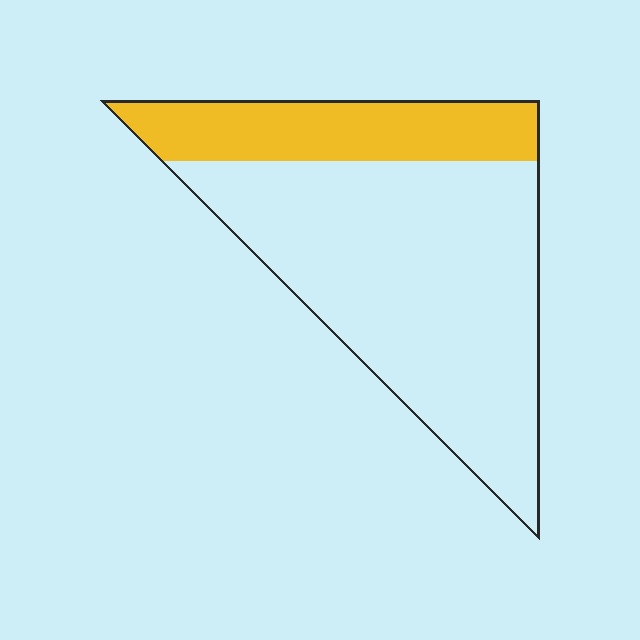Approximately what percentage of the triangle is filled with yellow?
Approximately 25%.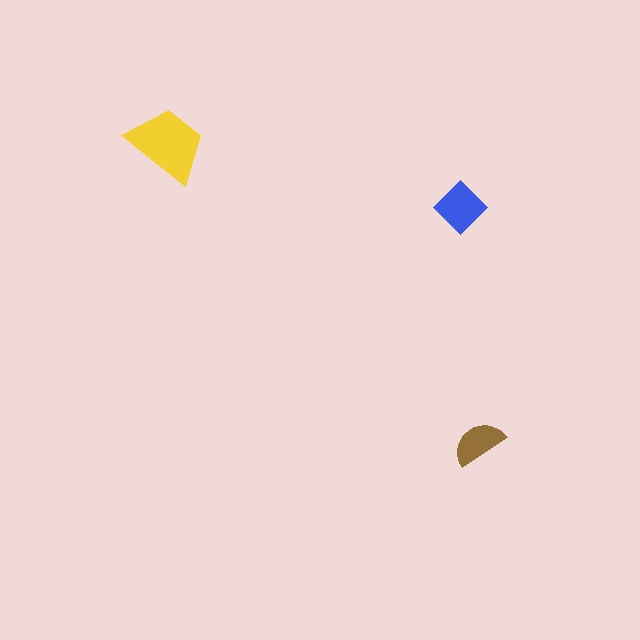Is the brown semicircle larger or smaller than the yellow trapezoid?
Smaller.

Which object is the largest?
The yellow trapezoid.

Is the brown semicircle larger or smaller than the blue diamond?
Smaller.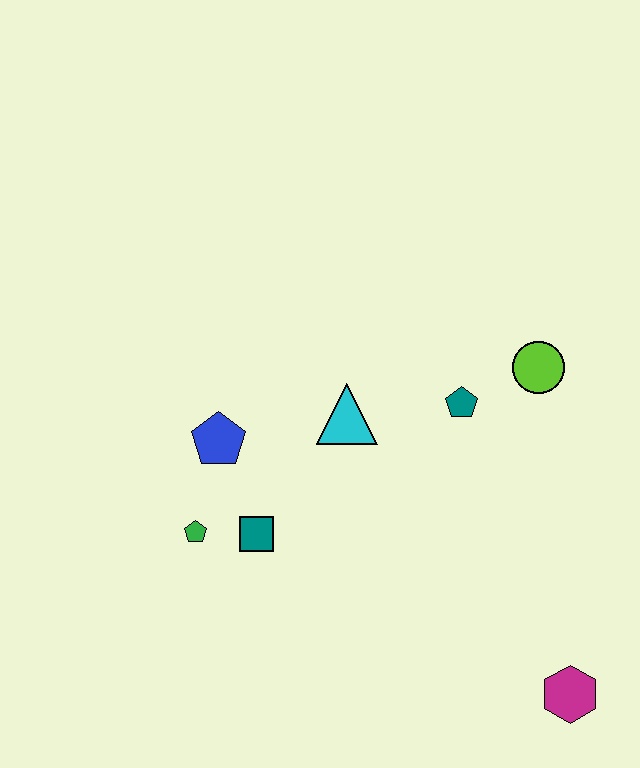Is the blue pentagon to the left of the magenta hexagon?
Yes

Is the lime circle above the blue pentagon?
Yes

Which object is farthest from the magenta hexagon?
The blue pentagon is farthest from the magenta hexagon.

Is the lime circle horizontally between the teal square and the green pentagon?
No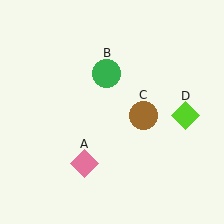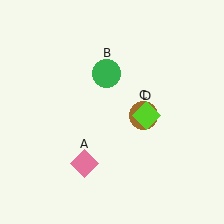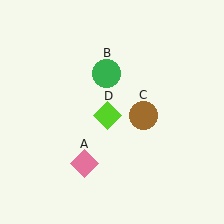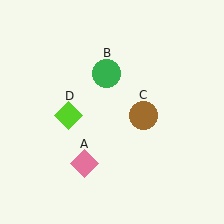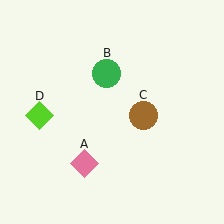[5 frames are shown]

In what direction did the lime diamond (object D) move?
The lime diamond (object D) moved left.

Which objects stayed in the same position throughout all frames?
Pink diamond (object A) and green circle (object B) and brown circle (object C) remained stationary.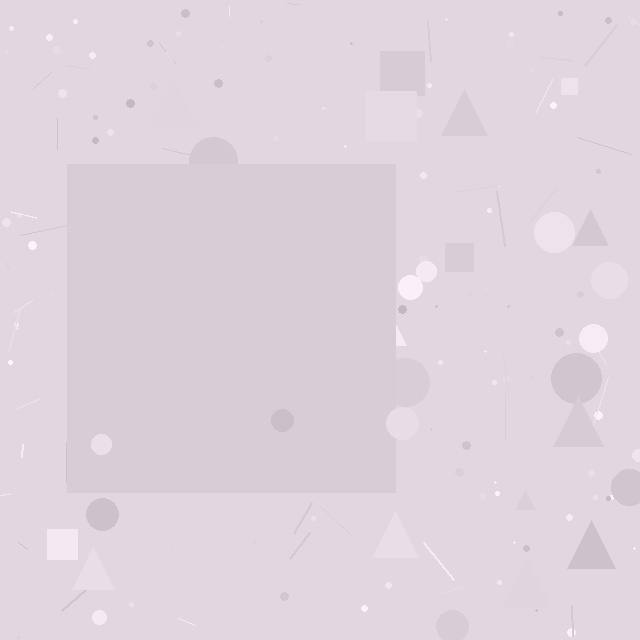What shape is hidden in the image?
A square is hidden in the image.